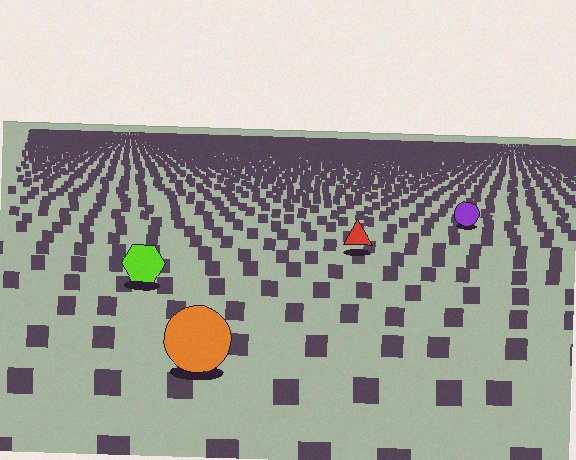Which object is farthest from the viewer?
The purple circle is farthest from the viewer. It appears smaller and the ground texture around it is denser.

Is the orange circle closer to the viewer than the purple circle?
Yes. The orange circle is closer — you can tell from the texture gradient: the ground texture is coarser near it.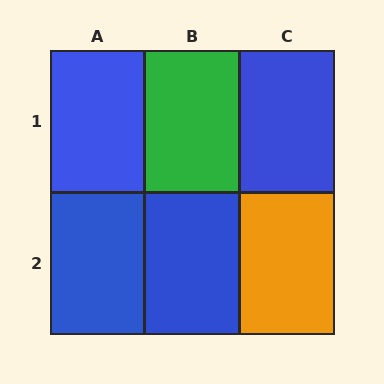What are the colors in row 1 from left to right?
Blue, green, blue.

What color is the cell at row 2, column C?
Orange.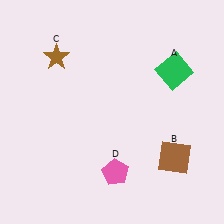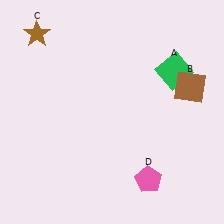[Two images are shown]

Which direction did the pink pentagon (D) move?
The pink pentagon (D) moved right.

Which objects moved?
The objects that moved are: the brown square (B), the brown star (C), the pink pentagon (D).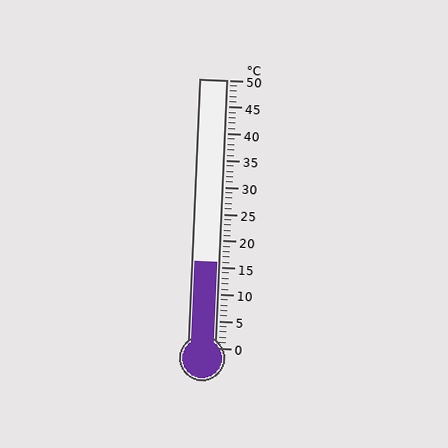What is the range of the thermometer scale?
The thermometer scale ranges from 0°C to 50°C.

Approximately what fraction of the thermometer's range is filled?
The thermometer is filled to approximately 30% of its range.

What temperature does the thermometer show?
The thermometer shows approximately 16°C.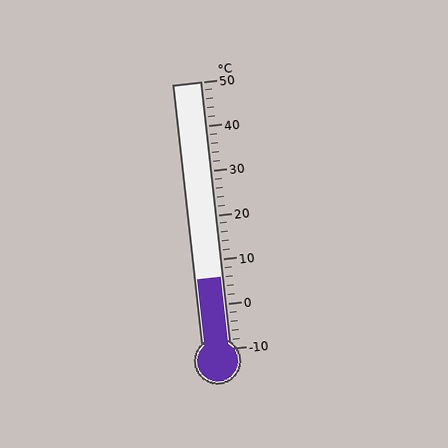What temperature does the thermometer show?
The thermometer shows approximately 6°C.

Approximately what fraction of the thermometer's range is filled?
The thermometer is filled to approximately 25% of its range.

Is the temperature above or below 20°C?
The temperature is below 20°C.